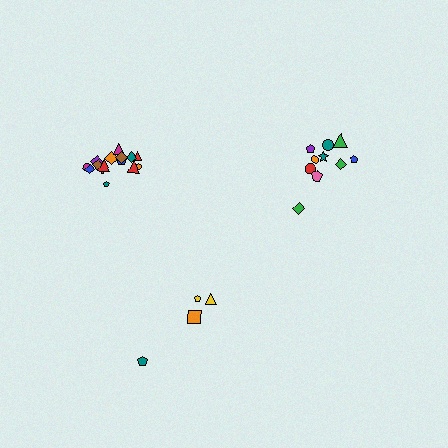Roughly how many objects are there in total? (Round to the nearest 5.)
Roughly 30 objects in total.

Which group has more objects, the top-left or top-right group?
The top-left group.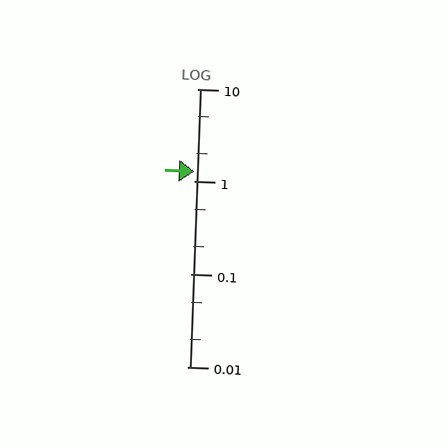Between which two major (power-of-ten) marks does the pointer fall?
The pointer is between 1 and 10.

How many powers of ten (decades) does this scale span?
The scale spans 3 decades, from 0.01 to 10.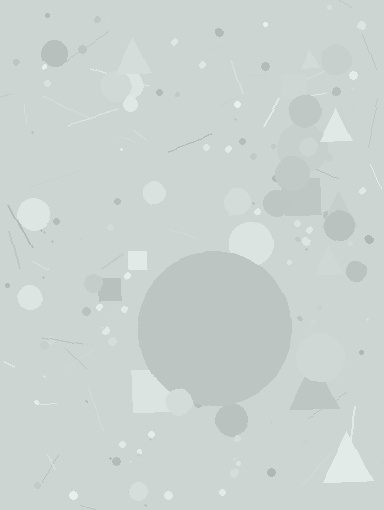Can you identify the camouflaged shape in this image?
The camouflaged shape is a circle.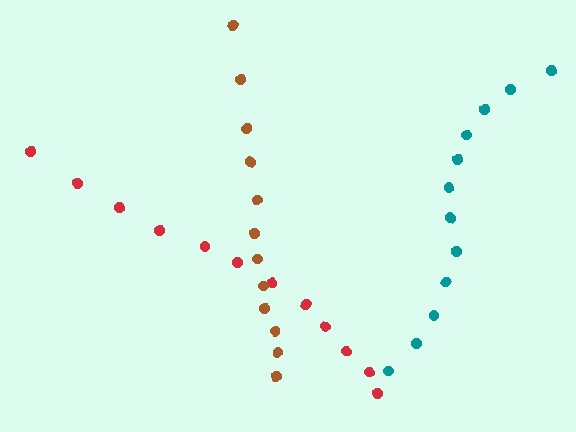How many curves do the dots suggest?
There are 3 distinct paths.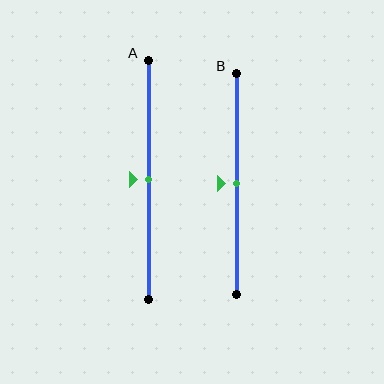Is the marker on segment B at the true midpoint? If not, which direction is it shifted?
Yes, the marker on segment B is at the true midpoint.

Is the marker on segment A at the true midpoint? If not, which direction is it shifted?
Yes, the marker on segment A is at the true midpoint.